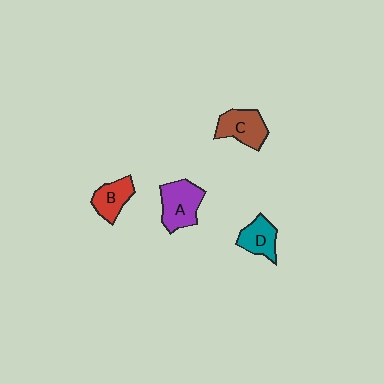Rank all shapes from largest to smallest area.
From largest to smallest: A (purple), C (brown), D (teal), B (red).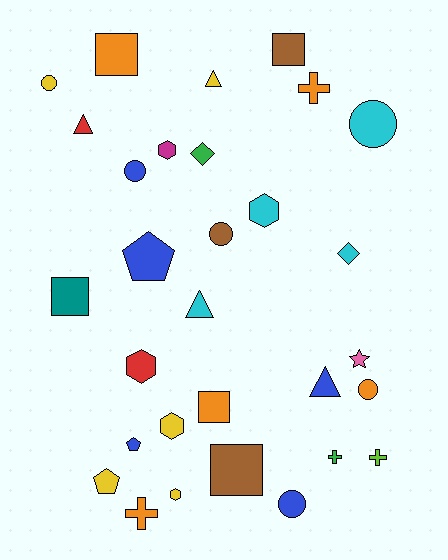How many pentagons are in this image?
There are 3 pentagons.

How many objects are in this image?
There are 30 objects.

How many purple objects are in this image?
There are no purple objects.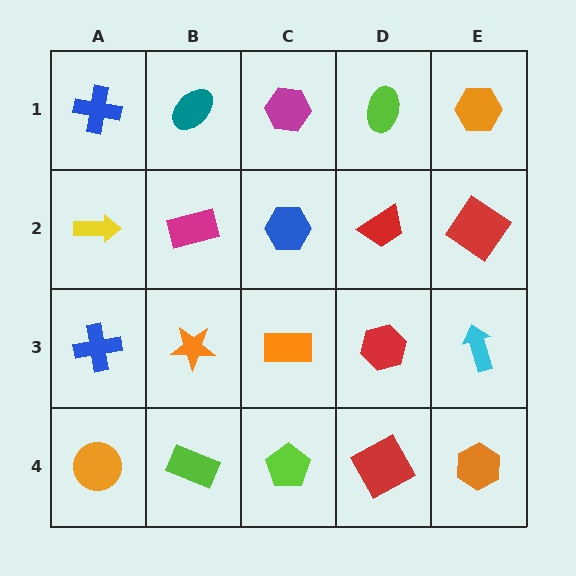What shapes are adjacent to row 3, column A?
A yellow arrow (row 2, column A), an orange circle (row 4, column A), an orange star (row 3, column B).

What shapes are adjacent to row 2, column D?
A lime ellipse (row 1, column D), a red hexagon (row 3, column D), a blue hexagon (row 2, column C), a red diamond (row 2, column E).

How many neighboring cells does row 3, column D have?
4.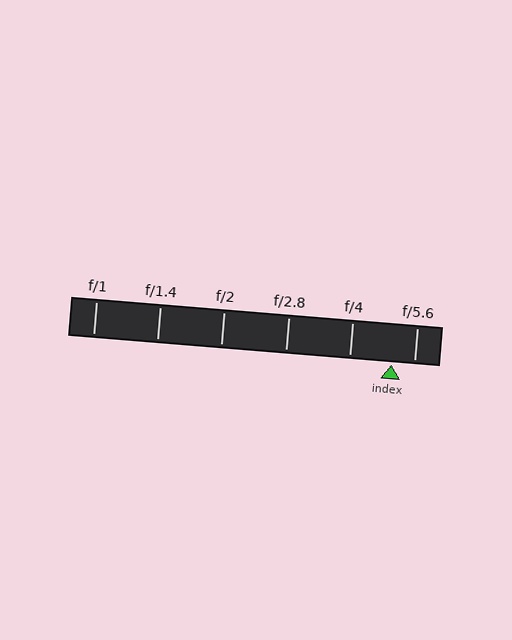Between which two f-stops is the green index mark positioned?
The index mark is between f/4 and f/5.6.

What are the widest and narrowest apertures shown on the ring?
The widest aperture shown is f/1 and the narrowest is f/5.6.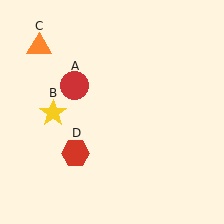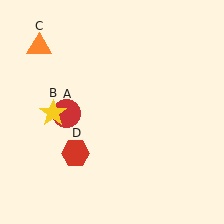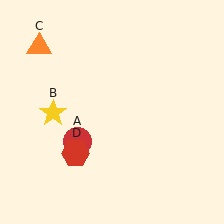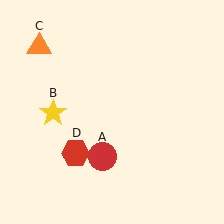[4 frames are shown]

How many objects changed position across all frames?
1 object changed position: red circle (object A).